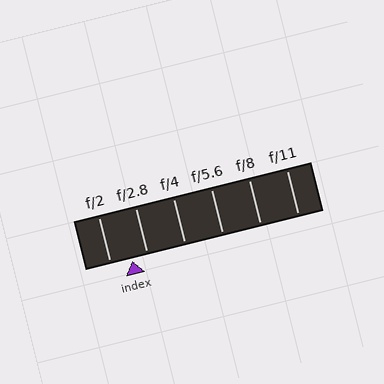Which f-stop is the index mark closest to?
The index mark is closest to f/2.8.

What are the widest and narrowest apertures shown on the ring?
The widest aperture shown is f/2 and the narrowest is f/11.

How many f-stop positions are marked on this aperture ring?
There are 6 f-stop positions marked.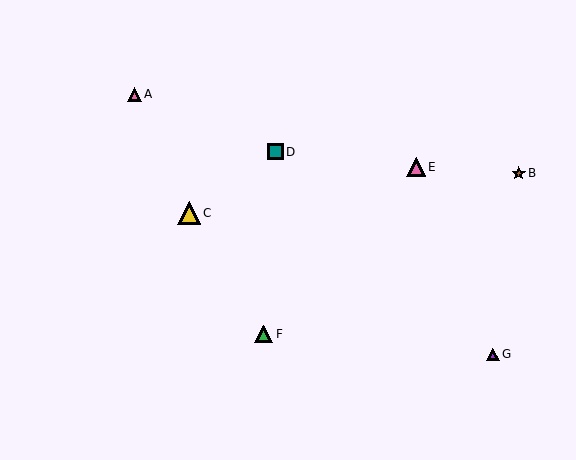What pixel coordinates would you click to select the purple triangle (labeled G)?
Click at (493, 354) to select the purple triangle G.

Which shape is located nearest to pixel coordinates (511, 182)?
The brown star (labeled B) at (519, 173) is nearest to that location.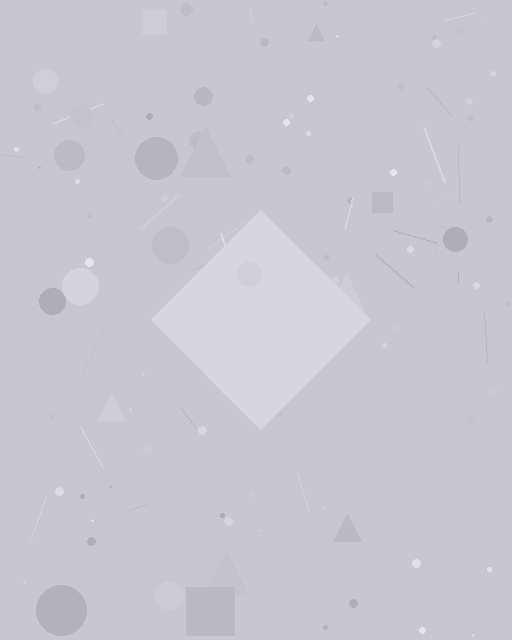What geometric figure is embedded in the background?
A diamond is embedded in the background.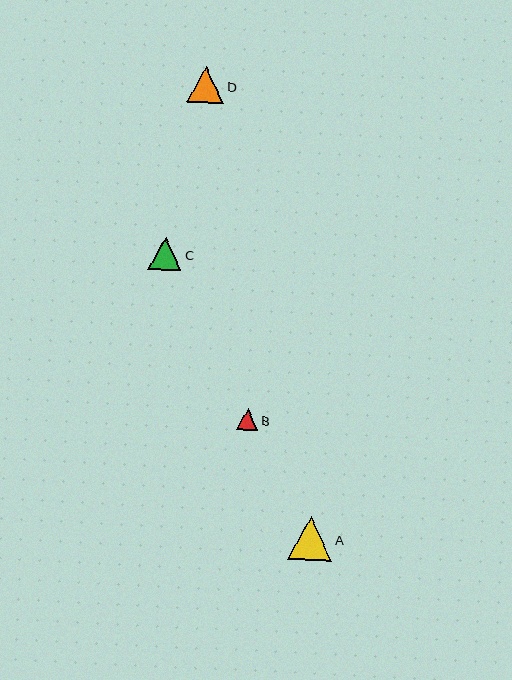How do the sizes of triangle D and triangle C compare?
Triangle D and triangle C are approximately the same size.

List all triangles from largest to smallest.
From largest to smallest: A, D, C, B.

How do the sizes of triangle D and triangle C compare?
Triangle D and triangle C are approximately the same size.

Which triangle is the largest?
Triangle A is the largest with a size of approximately 44 pixels.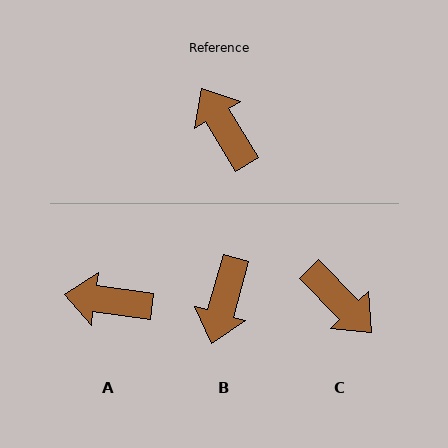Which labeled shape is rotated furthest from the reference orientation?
C, about 166 degrees away.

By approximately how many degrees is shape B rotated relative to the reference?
Approximately 133 degrees counter-clockwise.